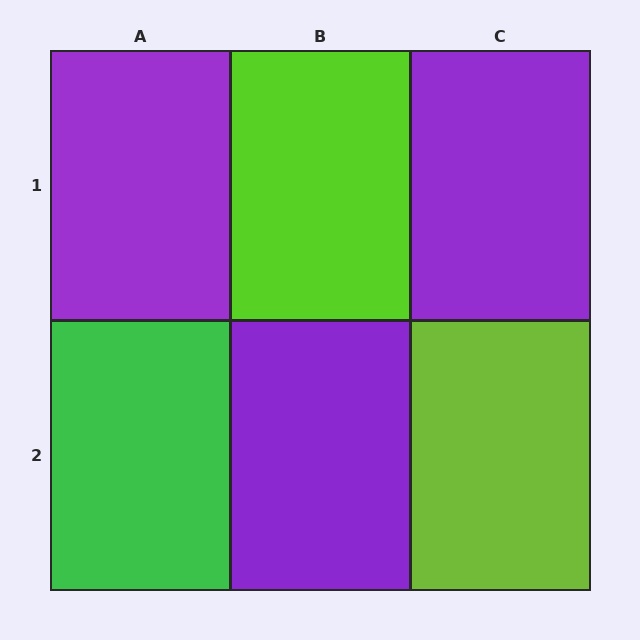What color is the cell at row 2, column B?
Purple.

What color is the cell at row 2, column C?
Lime.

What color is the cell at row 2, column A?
Green.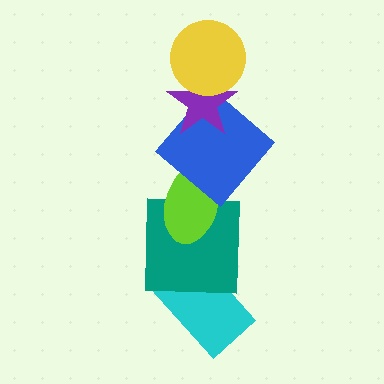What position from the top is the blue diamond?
The blue diamond is 3rd from the top.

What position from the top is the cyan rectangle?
The cyan rectangle is 6th from the top.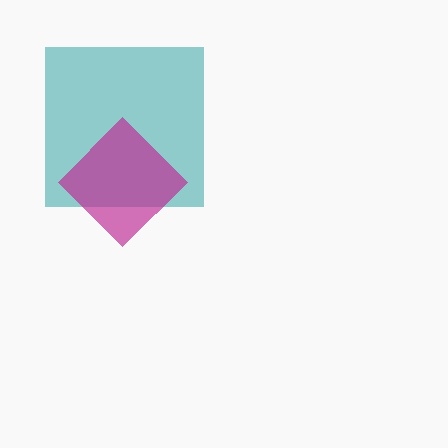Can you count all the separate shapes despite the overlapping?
Yes, there are 2 separate shapes.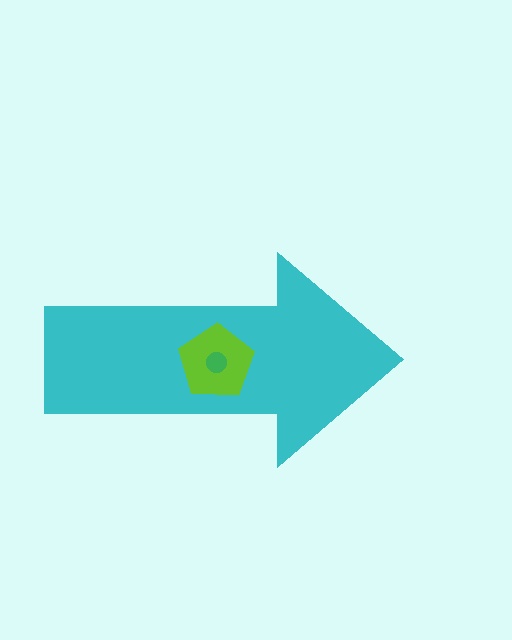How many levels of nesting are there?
3.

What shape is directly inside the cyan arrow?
The lime pentagon.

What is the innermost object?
The green circle.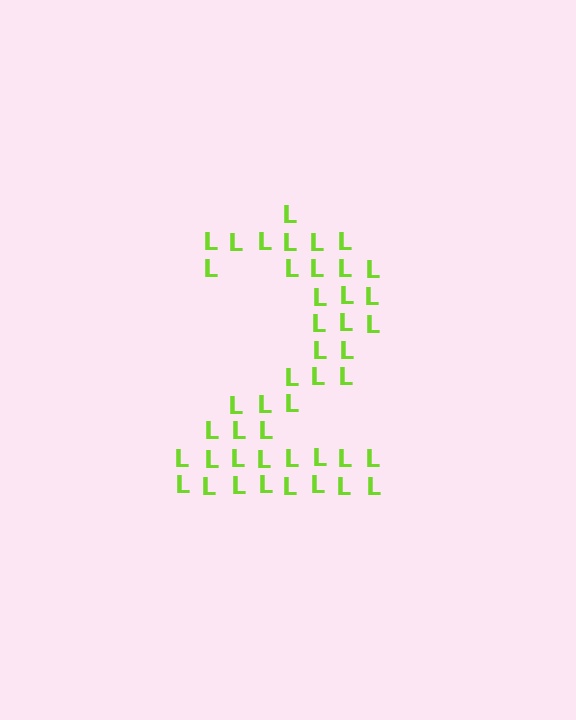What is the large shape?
The large shape is the digit 2.